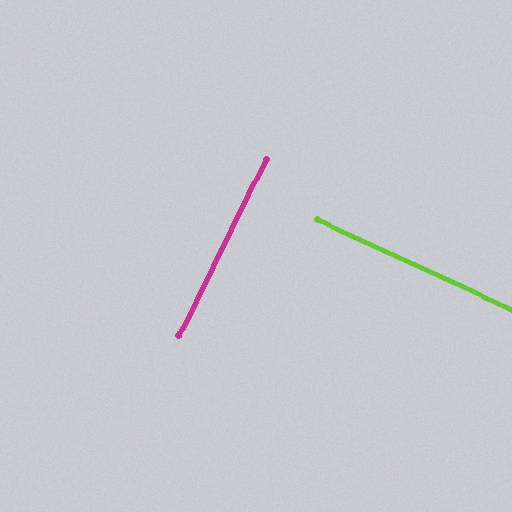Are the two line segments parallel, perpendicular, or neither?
Perpendicular — they meet at approximately 89°.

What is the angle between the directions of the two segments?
Approximately 89 degrees.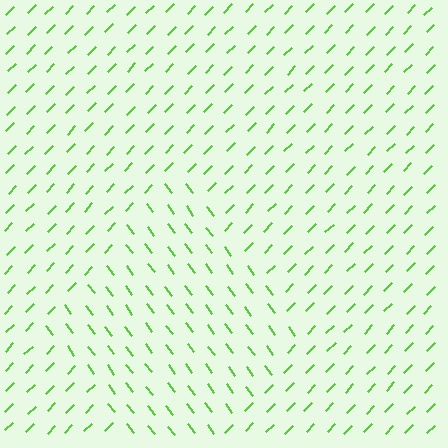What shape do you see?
I see a diamond.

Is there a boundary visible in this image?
Yes, there is a texture boundary formed by a change in line orientation.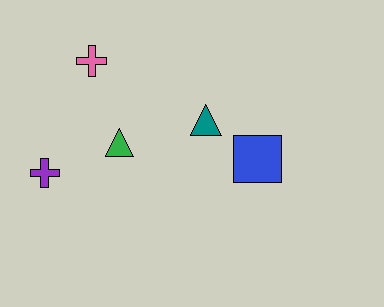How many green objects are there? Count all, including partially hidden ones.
There is 1 green object.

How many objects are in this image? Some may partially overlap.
There are 5 objects.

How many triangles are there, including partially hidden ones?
There are 2 triangles.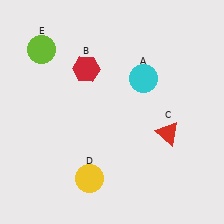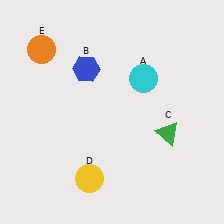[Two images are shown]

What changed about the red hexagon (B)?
In Image 1, B is red. In Image 2, it changed to blue.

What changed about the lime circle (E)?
In Image 1, E is lime. In Image 2, it changed to orange.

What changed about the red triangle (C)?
In Image 1, C is red. In Image 2, it changed to green.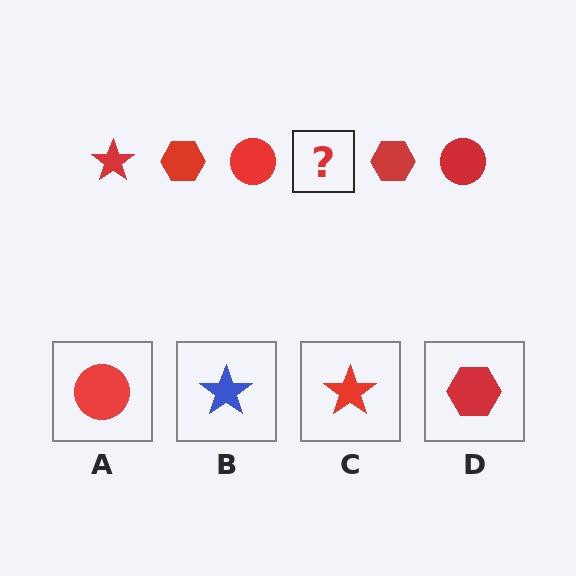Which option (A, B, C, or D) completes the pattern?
C.